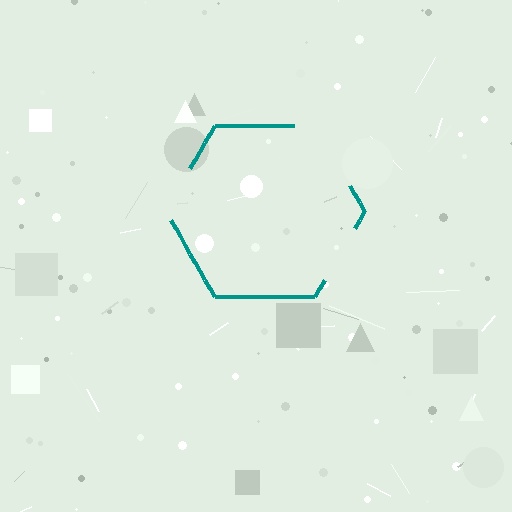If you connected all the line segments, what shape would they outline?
They would outline a hexagon.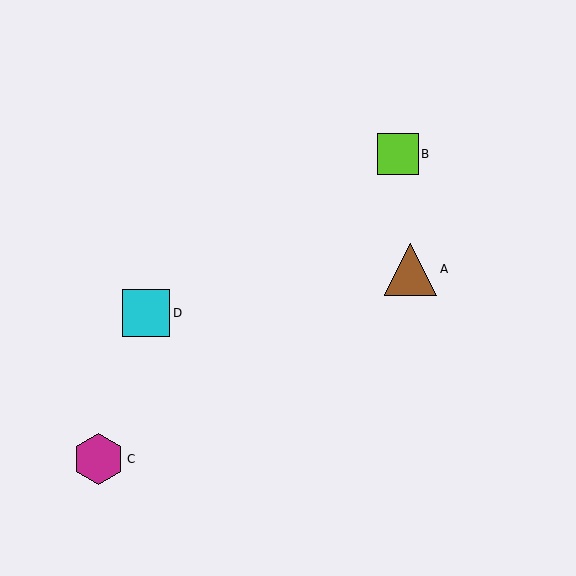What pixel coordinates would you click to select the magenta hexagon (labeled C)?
Click at (99, 459) to select the magenta hexagon C.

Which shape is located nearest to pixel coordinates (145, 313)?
The cyan square (labeled D) at (146, 313) is nearest to that location.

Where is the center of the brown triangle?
The center of the brown triangle is at (410, 269).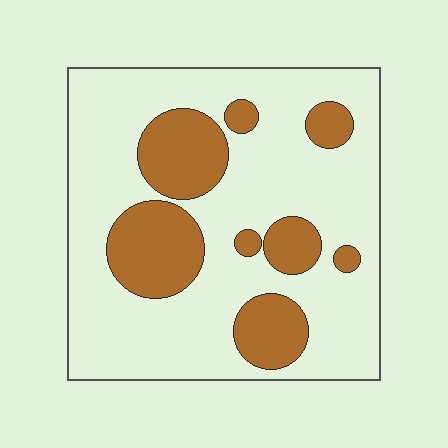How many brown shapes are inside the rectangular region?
8.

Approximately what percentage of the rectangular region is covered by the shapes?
Approximately 25%.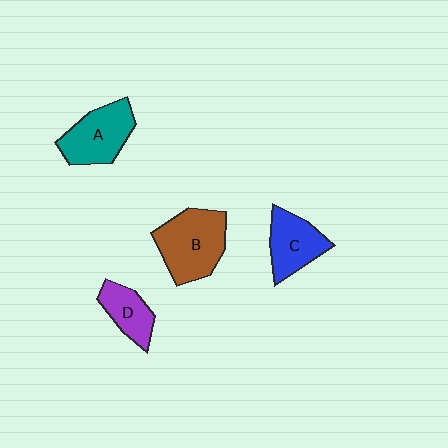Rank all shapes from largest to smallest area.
From largest to smallest: B (brown), A (teal), C (blue), D (purple).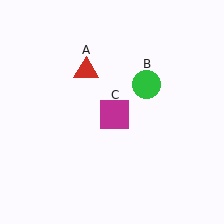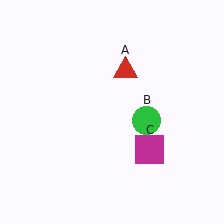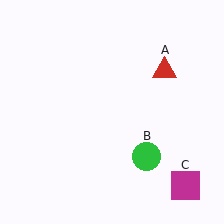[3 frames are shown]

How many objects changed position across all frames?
3 objects changed position: red triangle (object A), green circle (object B), magenta square (object C).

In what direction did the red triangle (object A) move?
The red triangle (object A) moved right.